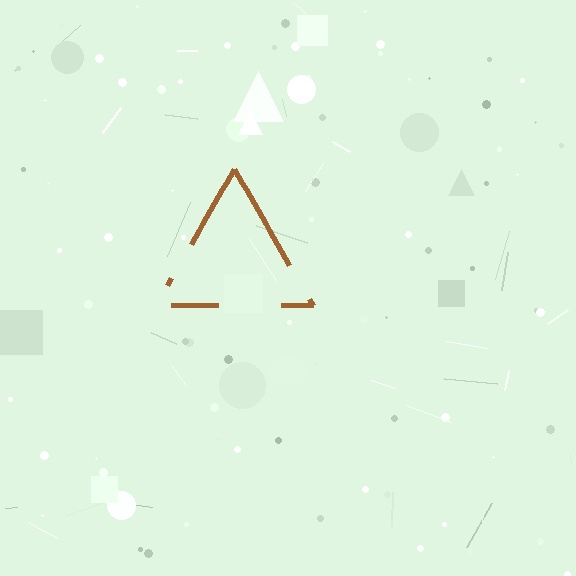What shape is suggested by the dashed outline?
The dashed outline suggests a triangle.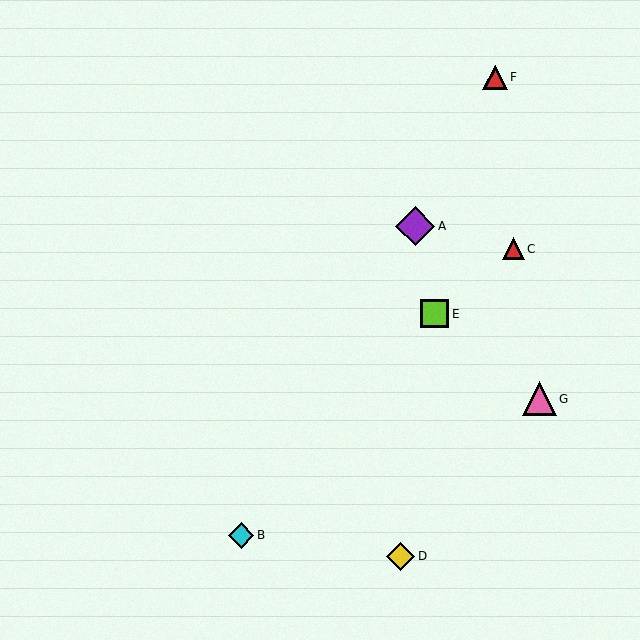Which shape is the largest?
The purple diamond (labeled A) is the largest.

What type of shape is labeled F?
Shape F is a red triangle.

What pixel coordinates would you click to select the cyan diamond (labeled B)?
Click at (241, 535) to select the cyan diamond B.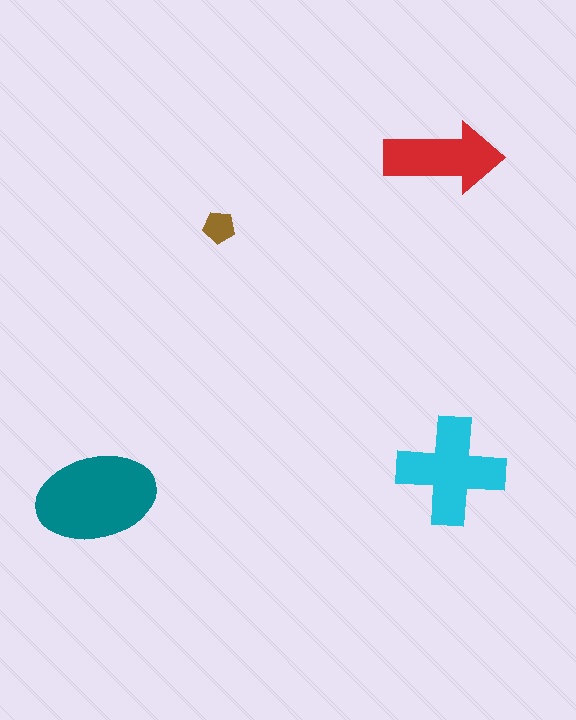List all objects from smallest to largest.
The brown pentagon, the red arrow, the cyan cross, the teal ellipse.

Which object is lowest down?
The teal ellipse is bottommost.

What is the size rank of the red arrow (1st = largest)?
3rd.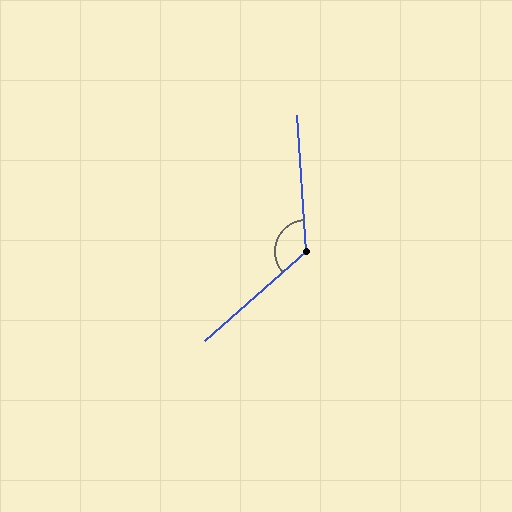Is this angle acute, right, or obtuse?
It is obtuse.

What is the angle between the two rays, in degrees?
Approximately 128 degrees.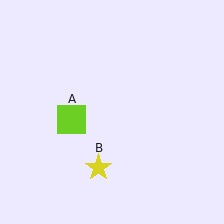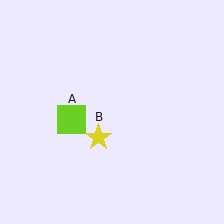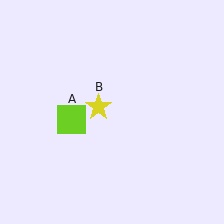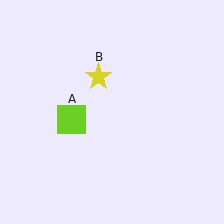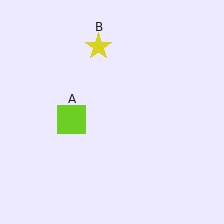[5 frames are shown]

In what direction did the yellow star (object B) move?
The yellow star (object B) moved up.